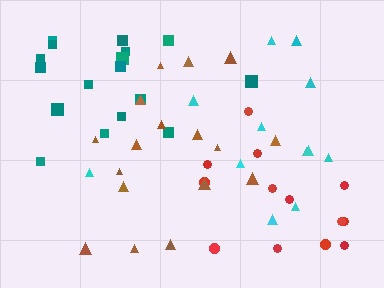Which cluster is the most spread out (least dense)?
Cyan.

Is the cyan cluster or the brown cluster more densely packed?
Brown.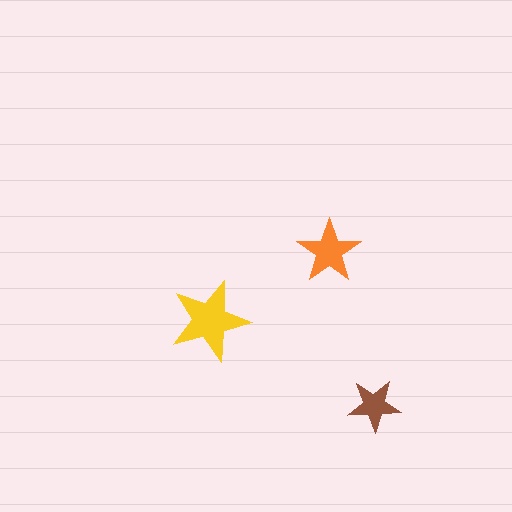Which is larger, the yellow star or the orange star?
The yellow one.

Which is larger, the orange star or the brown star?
The orange one.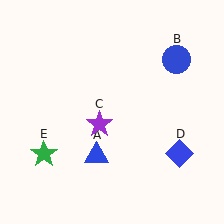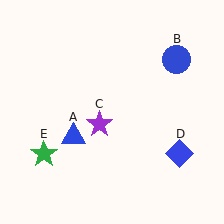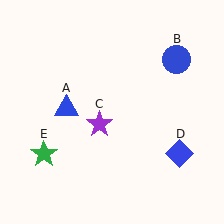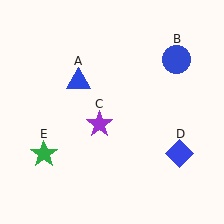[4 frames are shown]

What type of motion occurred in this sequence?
The blue triangle (object A) rotated clockwise around the center of the scene.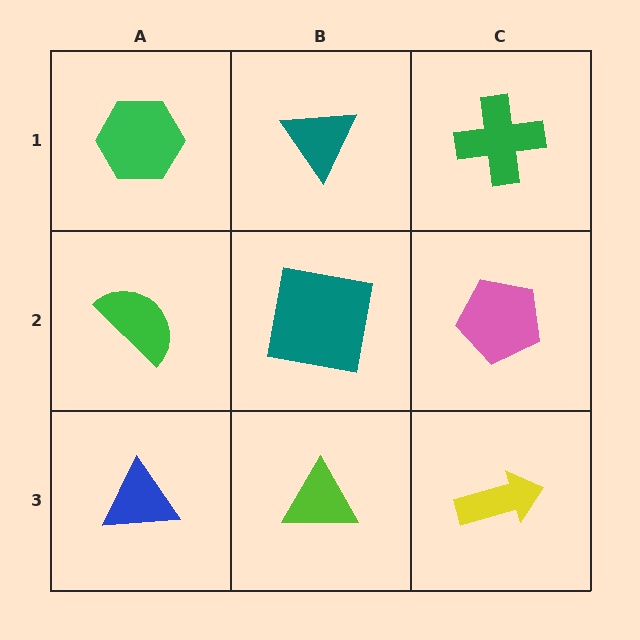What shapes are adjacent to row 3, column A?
A green semicircle (row 2, column A), a lime triangle (row 3, column B).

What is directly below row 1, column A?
A green semicircle.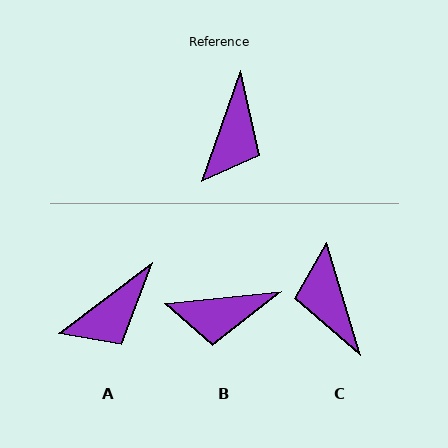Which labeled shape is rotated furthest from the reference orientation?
C, about 144 degrees away.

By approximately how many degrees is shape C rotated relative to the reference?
Approximately 144 degrees clockwise.